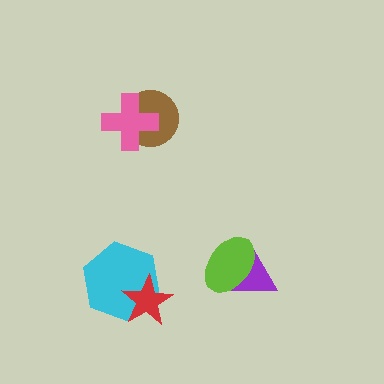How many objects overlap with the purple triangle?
1 object overlaps with the purple triangle.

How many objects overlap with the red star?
1 object overlaps with the red star.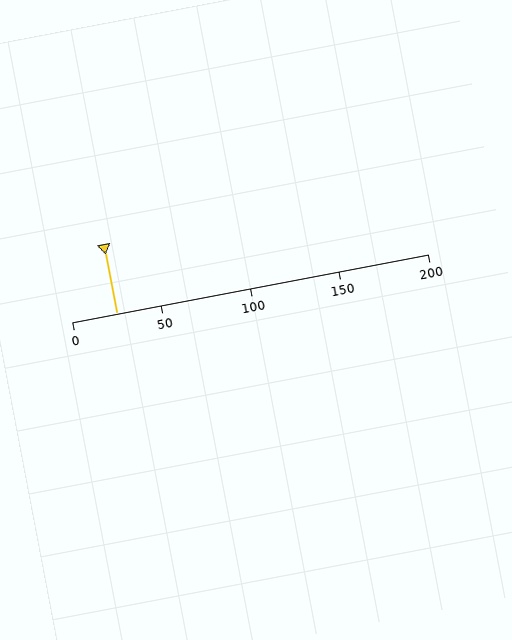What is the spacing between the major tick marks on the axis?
The major ticks are spaced 50 apart.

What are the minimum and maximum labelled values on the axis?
The axis runs from 0 to 200.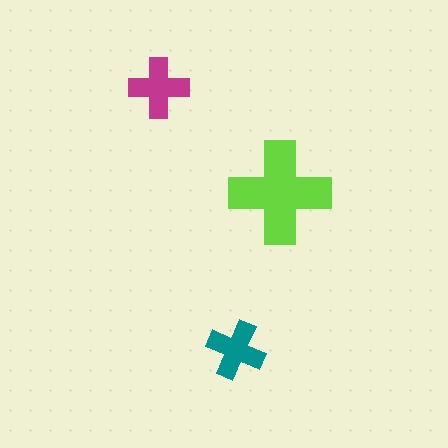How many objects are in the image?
There are 3 objects in the image.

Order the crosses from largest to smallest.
the lime one, the magenta one, the teal one.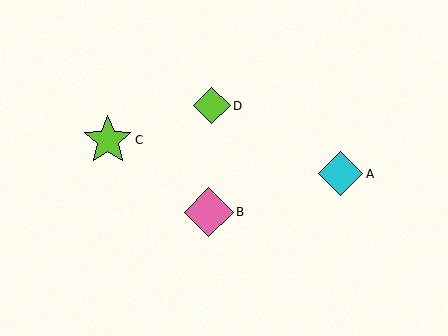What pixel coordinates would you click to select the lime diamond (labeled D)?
Click at (212, 106) to select the lime diamond D.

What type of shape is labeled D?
Shape D is a lime diamond.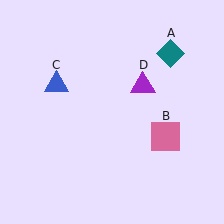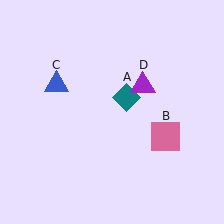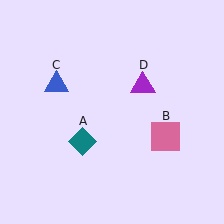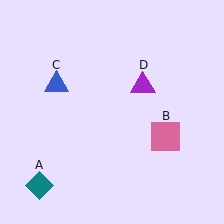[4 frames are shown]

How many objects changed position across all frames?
1 object changed position: teal diamond (object A).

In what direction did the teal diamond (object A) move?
The teal diamond (object A) moved down and to the left.